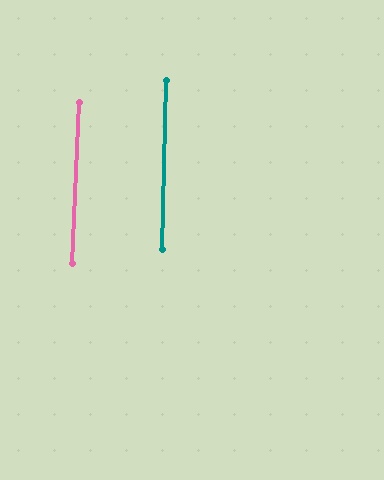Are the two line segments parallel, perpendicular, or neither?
Parallel — their directions differ by only 0.8°.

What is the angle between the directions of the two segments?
Approximately 1 degree.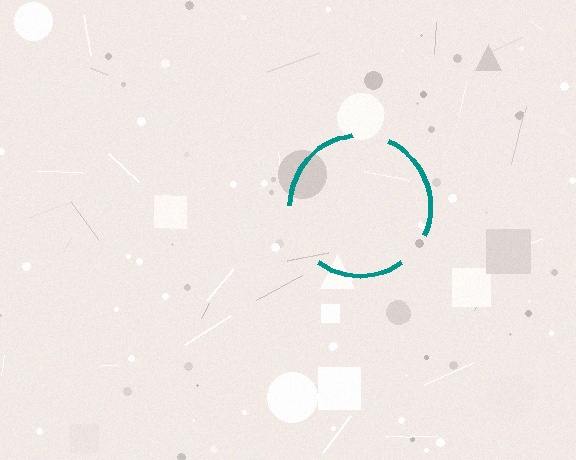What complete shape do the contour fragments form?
The contour fragments form a circle.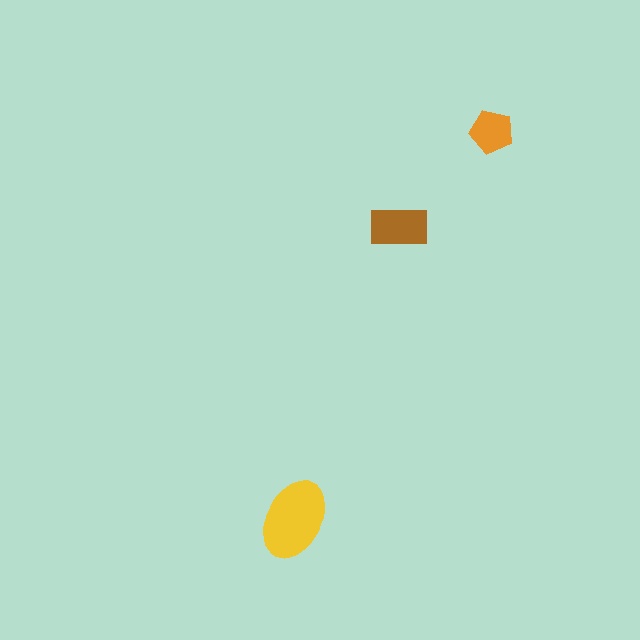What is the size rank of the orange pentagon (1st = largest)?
3rd.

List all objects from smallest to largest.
The orange pentagon, the brown rectangle, the yellow ellipse.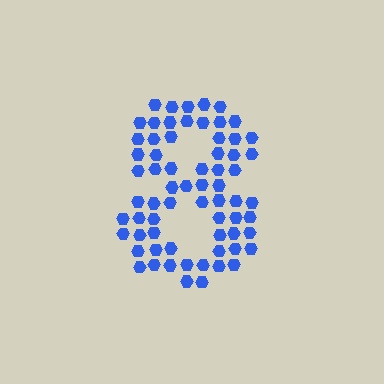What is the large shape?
The large shape is the digit 8.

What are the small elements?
The small elements are hexagons.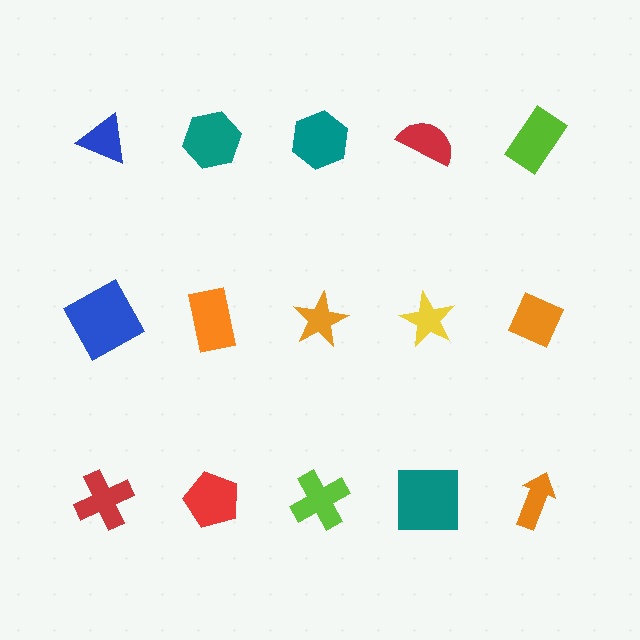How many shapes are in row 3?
5 shapes.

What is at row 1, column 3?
A teal hexagon.